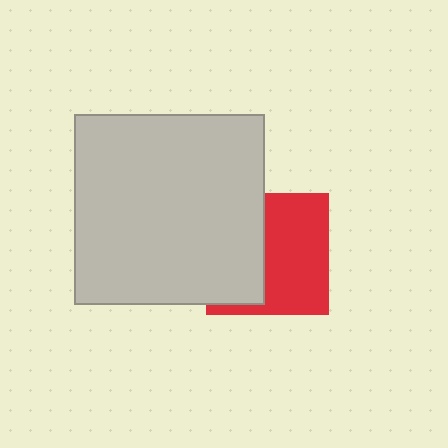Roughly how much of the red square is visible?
About half of it is visible (roughly 56%).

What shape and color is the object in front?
The object in front is a light gray square.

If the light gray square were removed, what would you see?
You would see the complete red square.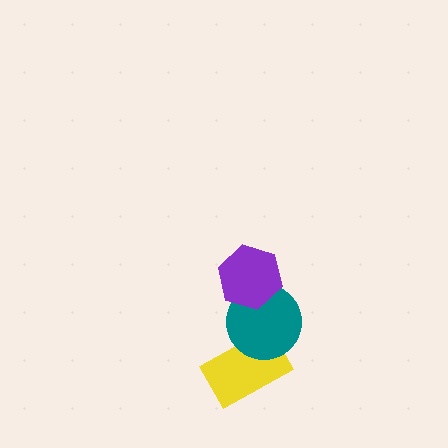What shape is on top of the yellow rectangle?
The teal circle is on top of the yellow rectangle.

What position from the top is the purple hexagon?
The purple hexagon is 1st from the top.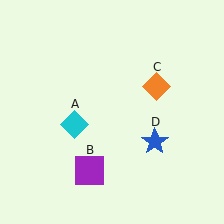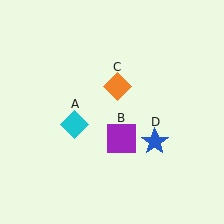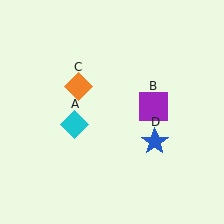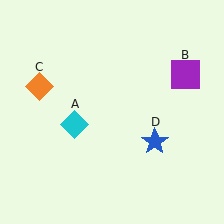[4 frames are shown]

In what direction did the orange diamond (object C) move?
The orange diamond (object C) moved left.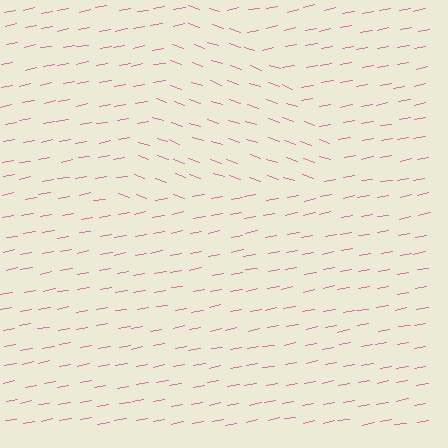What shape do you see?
I see a triangle.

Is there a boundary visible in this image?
Yes, there is a texture boundary formed by a change in line orientation.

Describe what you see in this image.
The image is filled with small pink line segments. A triangle region in the image has lines oriented differently from the surrounding lines, creating a visible texture boundary.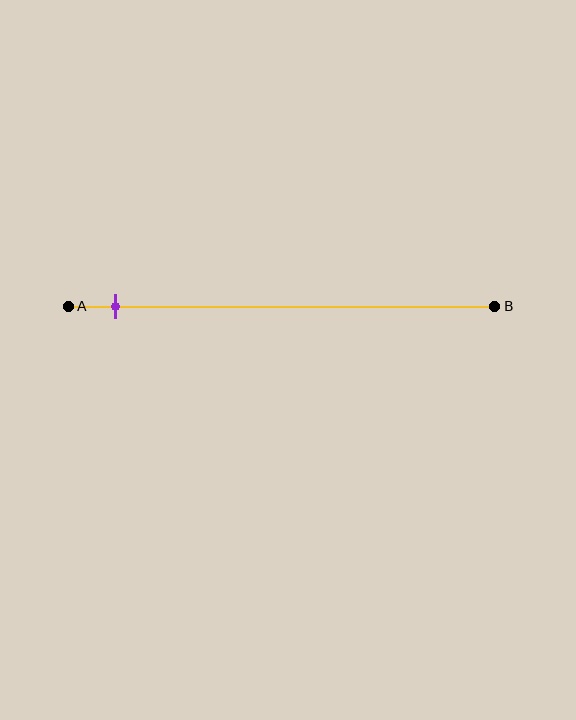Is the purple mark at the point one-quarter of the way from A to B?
No, the mark is at about 10% from A, not at the 25% one-quarter point.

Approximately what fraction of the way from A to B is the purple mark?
The purple mark is approximately 10% of the way from A to B.